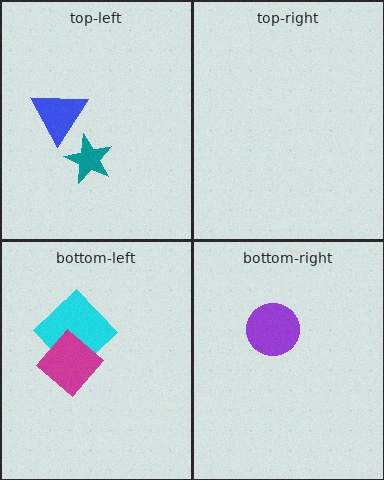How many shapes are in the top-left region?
2.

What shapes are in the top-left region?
The blue triangle, the teal star.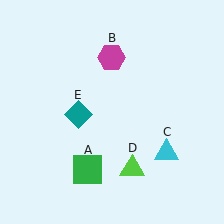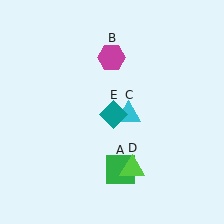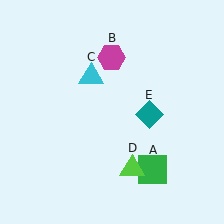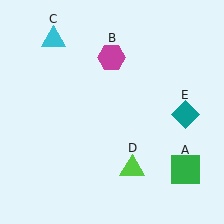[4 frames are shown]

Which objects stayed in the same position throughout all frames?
Magenta hexagon (object B) and lime triangle (object D) remained stationary.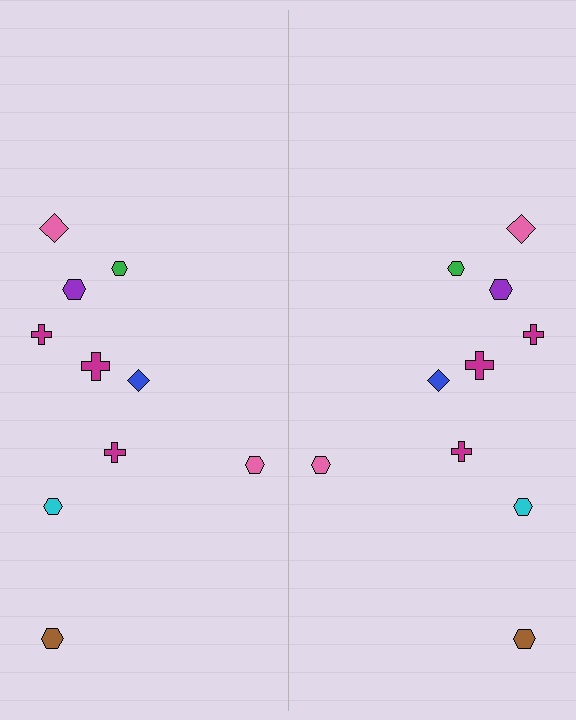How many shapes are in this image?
There are 20 shapes in this image.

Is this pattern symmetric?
Yes, this pattern has bilateral (reflection) symmetry.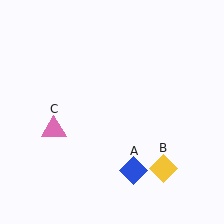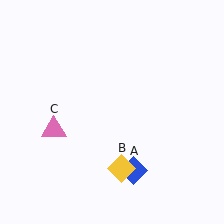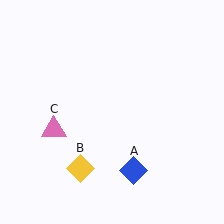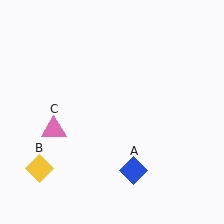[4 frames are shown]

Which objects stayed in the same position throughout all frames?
Blue diamond (object A) and pink triangle (object C) remained stationary.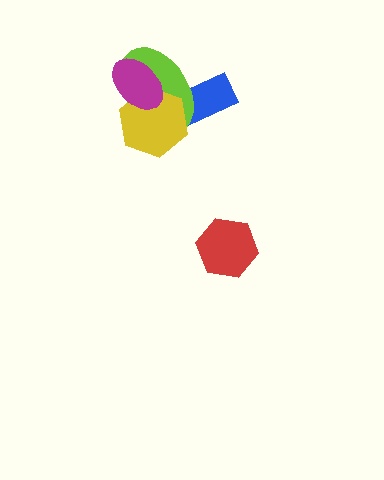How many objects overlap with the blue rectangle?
1 object overlaps with the blue rectangle.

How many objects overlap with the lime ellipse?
3 objects overlap with the lime ellipse.